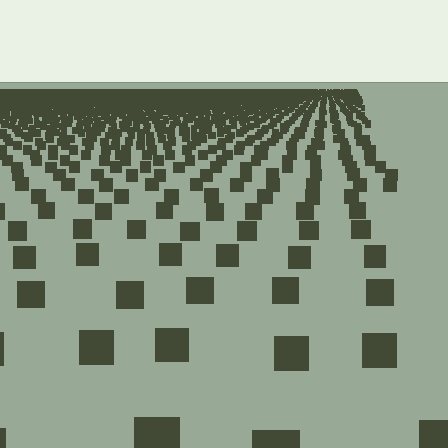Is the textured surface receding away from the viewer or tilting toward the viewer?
The surface is receding away from the viewer. Texture elements get smaller and denser toward the top.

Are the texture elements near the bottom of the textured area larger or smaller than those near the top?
Larger. Near the bottom, elements are closer to the viewer and appear at a bigger on-screen size.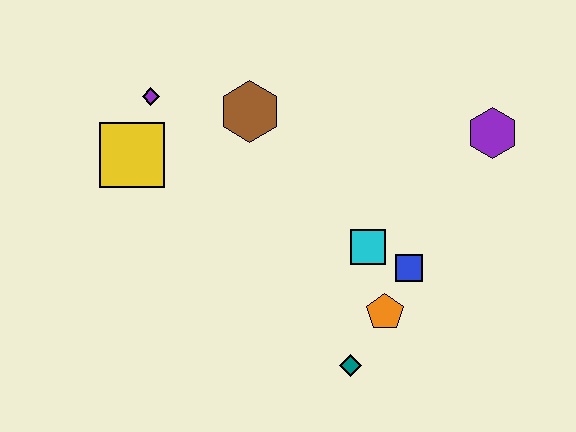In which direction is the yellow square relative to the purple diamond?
The yellow square is below the purple diamond.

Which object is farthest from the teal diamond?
The purple diamond is farthest from the teal diamond.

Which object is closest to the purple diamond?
The yellow square is closest to the purple diamond.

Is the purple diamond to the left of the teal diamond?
Yes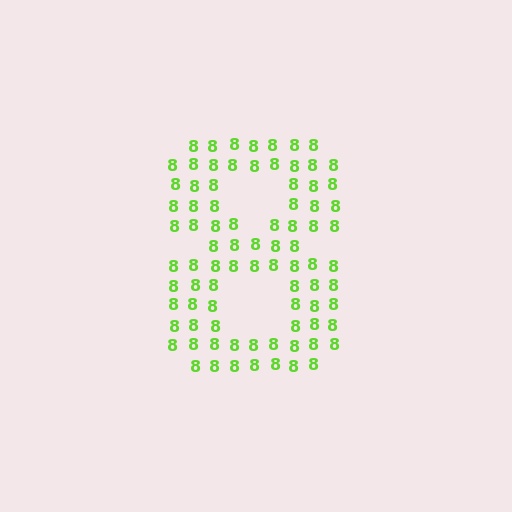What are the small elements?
The small elements are digit 8's.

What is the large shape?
The large shape is the digit 8.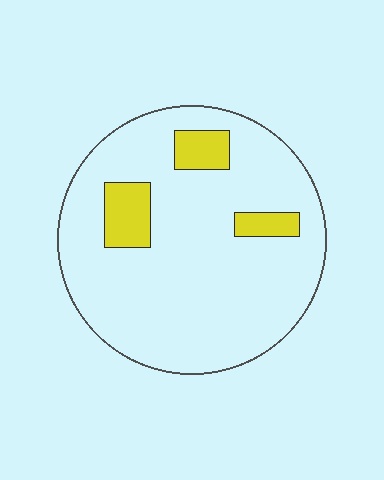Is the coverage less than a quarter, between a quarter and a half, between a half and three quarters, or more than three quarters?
Less than a quarter.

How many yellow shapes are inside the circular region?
3.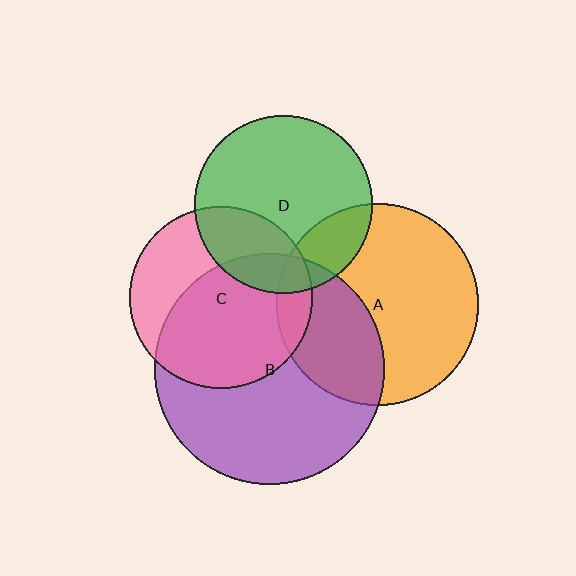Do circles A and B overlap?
Yes.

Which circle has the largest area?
Circle B (purple).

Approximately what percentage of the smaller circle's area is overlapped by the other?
Approximately 35%.